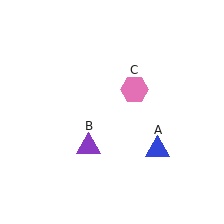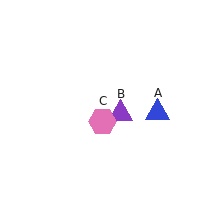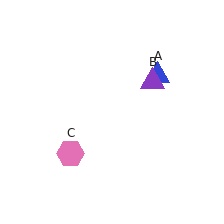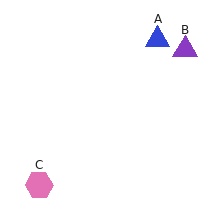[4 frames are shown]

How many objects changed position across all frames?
3 objects changed position: blue triangle (object A), purple triangle (object B), pink hexagon (object C).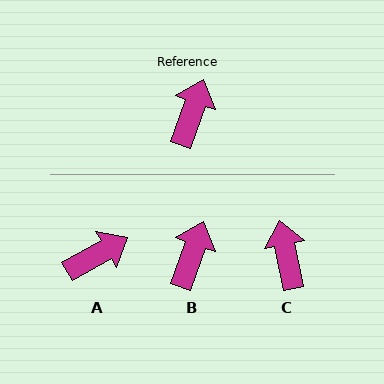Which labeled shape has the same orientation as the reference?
B.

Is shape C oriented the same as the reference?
No, it is off by about 31 degrees.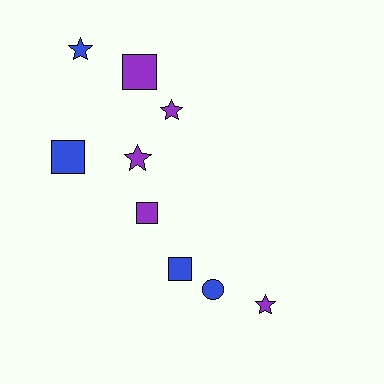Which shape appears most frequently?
Square, with 4 objects.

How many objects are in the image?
There are 9 objects.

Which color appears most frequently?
Purple, with 5 objects.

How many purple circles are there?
There are no purple circles.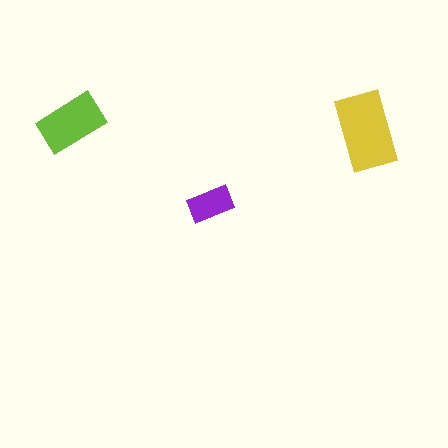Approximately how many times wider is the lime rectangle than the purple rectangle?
About 1.5 times wider.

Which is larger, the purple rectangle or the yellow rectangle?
The yellow one.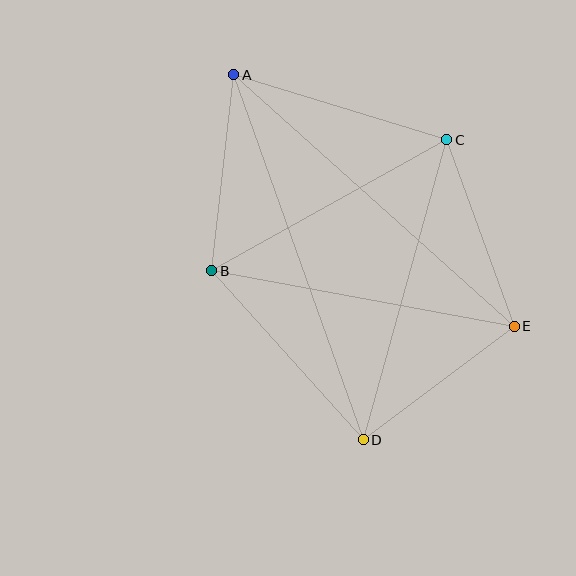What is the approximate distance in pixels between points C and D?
The distance between C and D is approximately 311 pixels.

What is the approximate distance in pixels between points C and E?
The distance between C and E is approximately 198 pixels.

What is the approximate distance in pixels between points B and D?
The distance between B and D is approximately 227 pixels.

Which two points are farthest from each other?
Points A and D are farthest from each other.